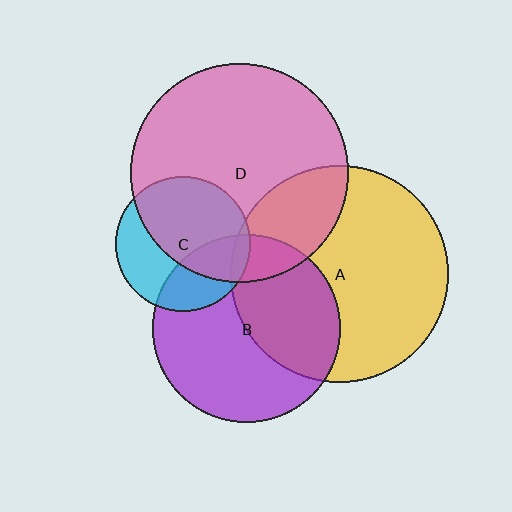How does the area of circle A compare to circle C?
Approximately 2.6 times.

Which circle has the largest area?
Circle D (pink).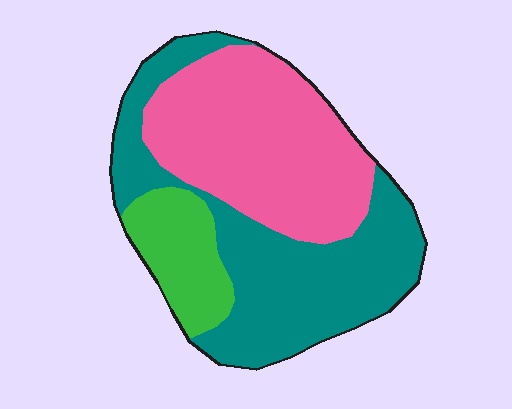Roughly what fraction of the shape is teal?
Teal covers 44% of the shape.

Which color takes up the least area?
Green, at roughly 15%.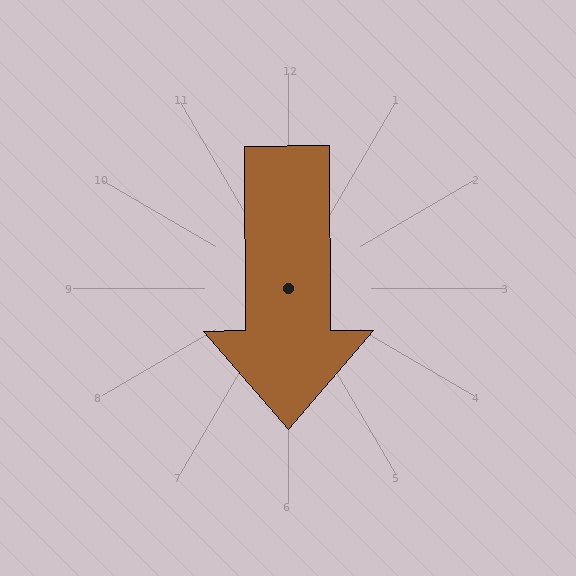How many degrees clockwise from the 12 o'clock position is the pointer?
Approximately 180 degrees.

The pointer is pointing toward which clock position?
Roughly 6 o'clock.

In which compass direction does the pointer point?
South.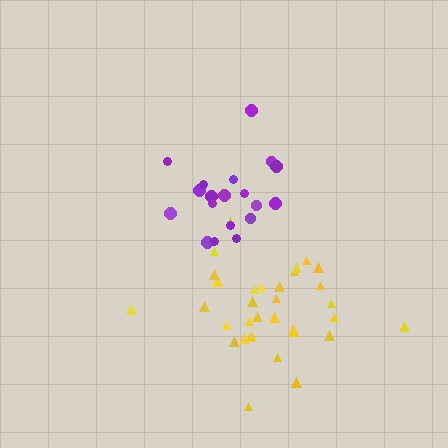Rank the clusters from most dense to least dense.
purple, yellow.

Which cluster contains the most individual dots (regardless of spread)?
Yellow (32).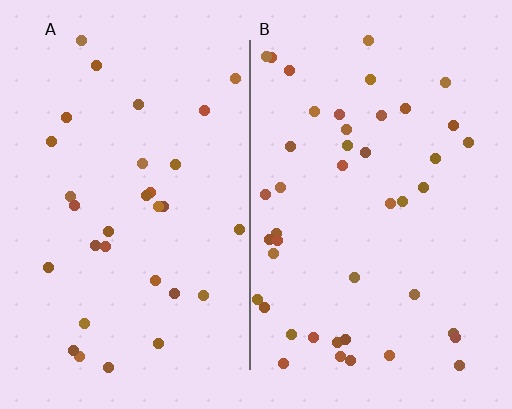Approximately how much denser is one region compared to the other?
Approximately 1.4× — region B over region A.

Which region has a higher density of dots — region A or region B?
B (the right).